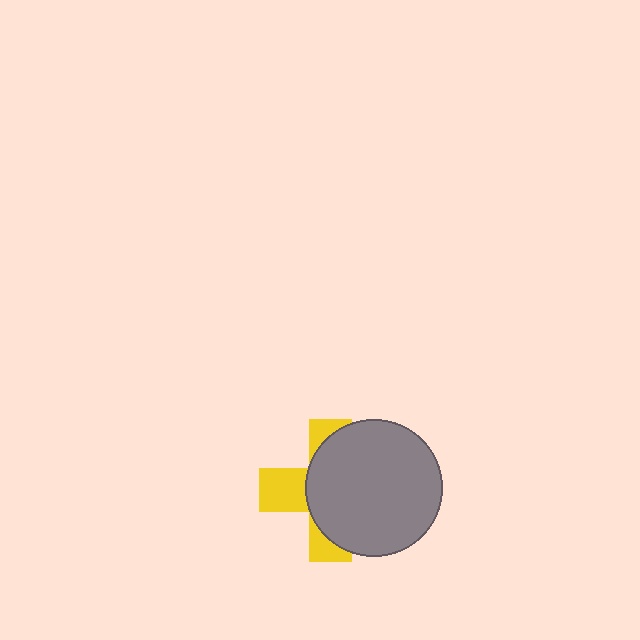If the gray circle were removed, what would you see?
You would see the complete yellow cross.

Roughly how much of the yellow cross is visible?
A small part of it is visible (roughly 36%).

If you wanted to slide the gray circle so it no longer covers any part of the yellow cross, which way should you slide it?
Slide it right — that is the most direct way to separate the two shapes.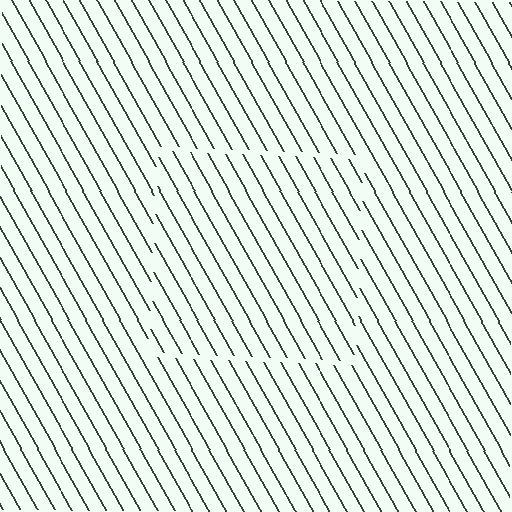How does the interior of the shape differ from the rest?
The interior of the shape contains the same grating, shifted by half a period — the contour is defined by the phase discontinuity where line-ends from the inner and outer gratings abut.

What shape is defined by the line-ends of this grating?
An illusory square. The interior of the shape contains the same grating, shifted by half a period — the contour is defined by the phase discontinuity where line-ends from the inner and outer gratings abut.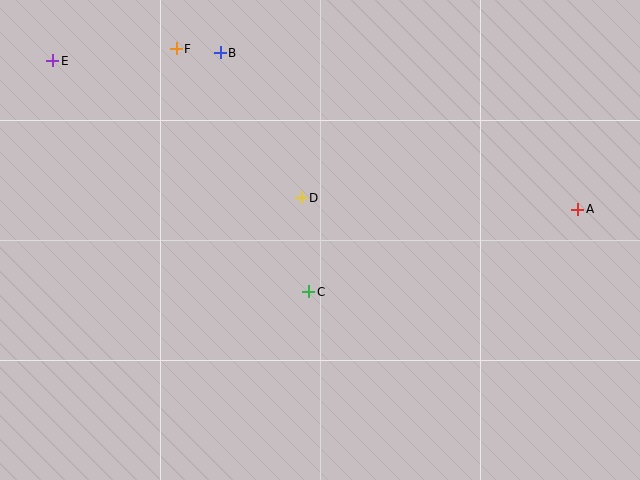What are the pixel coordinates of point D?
Point D is at (301, 198).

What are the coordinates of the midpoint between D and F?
The midpoint between D and F is at (239, 123).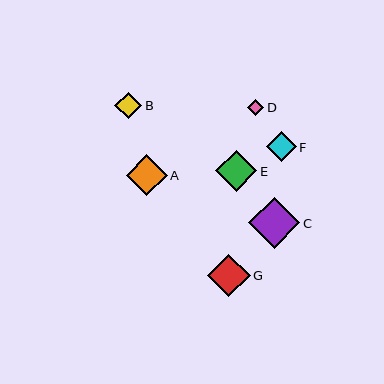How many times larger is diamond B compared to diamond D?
Diamond B is approximately 1.6 times the size of diamond D.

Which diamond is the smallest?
Diamond D is the smallest with a size of approximately 16 pixels.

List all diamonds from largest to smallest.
From largest to smallest: C, G, E, A, F, B, D.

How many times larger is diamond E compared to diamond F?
Diamond E is approximately 1.4 times the size of diamond F.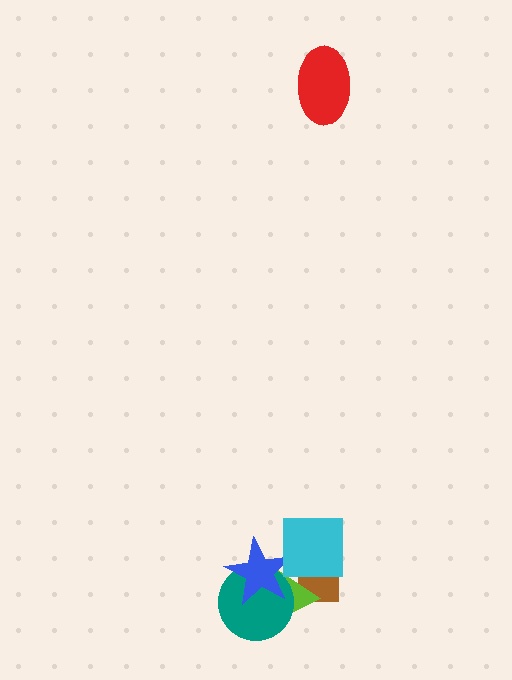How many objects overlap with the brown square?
2 objects overlap with the brown square.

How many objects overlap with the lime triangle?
4 objects overlap with the lime triangle.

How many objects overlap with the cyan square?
2 objects overlap with the cyan square.